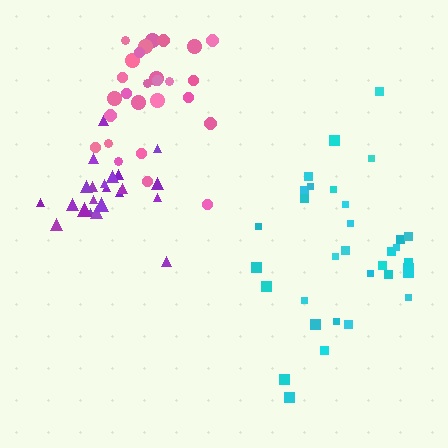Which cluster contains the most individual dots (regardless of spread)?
Cyan (33).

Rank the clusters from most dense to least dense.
purple, pink, cyan.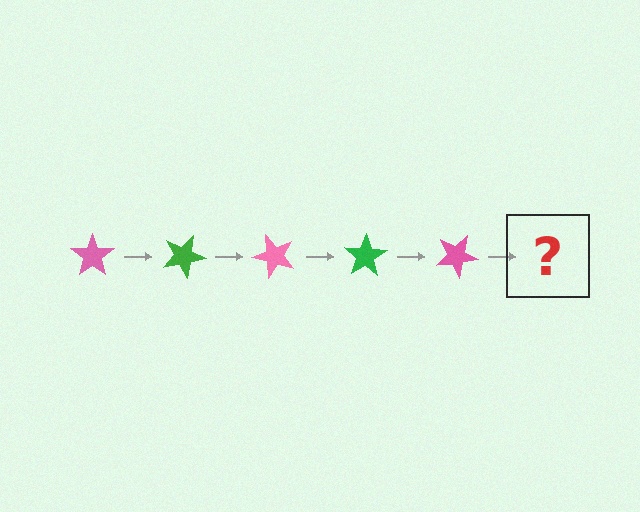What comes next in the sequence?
The next element should be a green star, rotated 125 degrees from the start.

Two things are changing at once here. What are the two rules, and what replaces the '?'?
The two rules are that it rotates 25 degrees each step and the color cycles through pink and green. The '?' should be a green star, rotated 125 degrees from the start.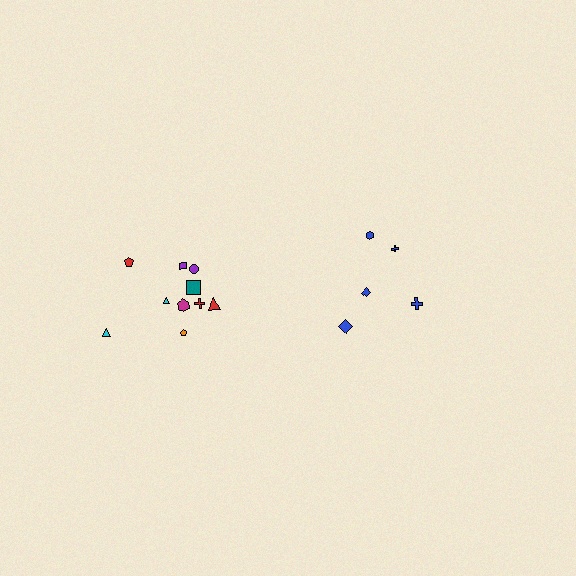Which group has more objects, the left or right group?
The left group.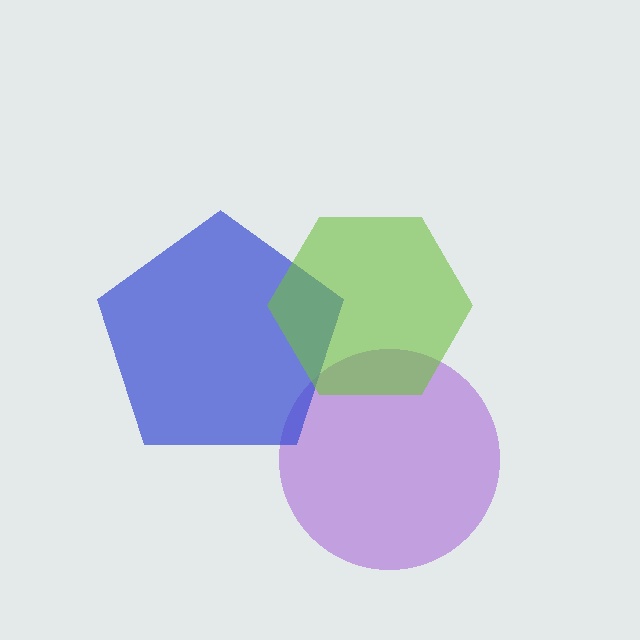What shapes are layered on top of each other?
The layered shapes are: a purple circle, a blue pentagon, a lime hexagon.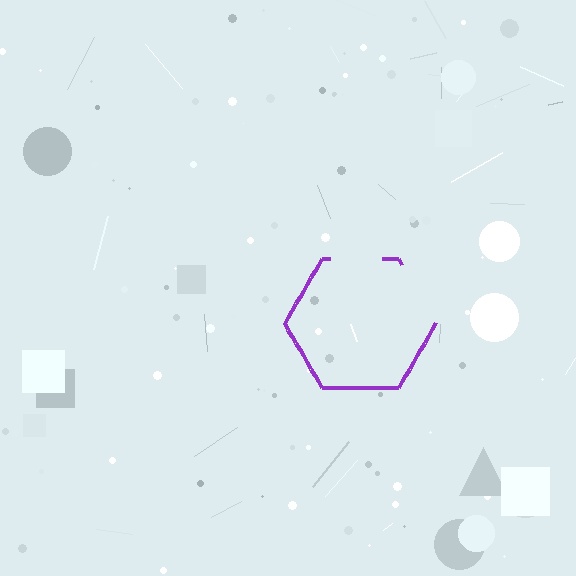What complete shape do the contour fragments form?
The contour fragments form a hexagon.